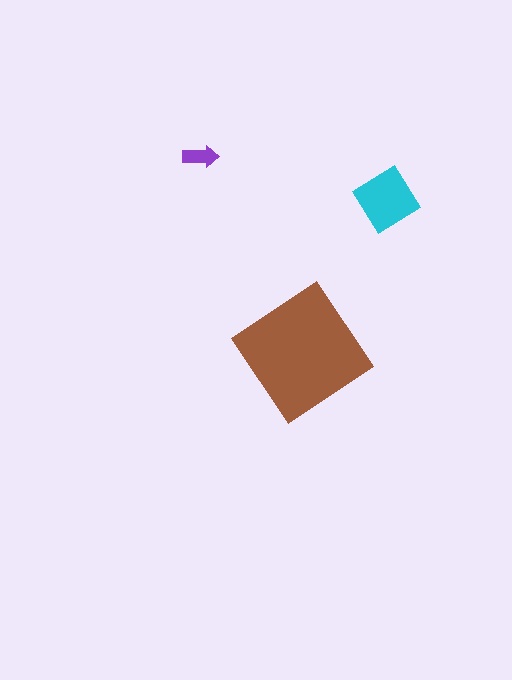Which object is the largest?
The brown diamond.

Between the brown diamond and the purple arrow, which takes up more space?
The brown diamond.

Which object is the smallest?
The purple arrow.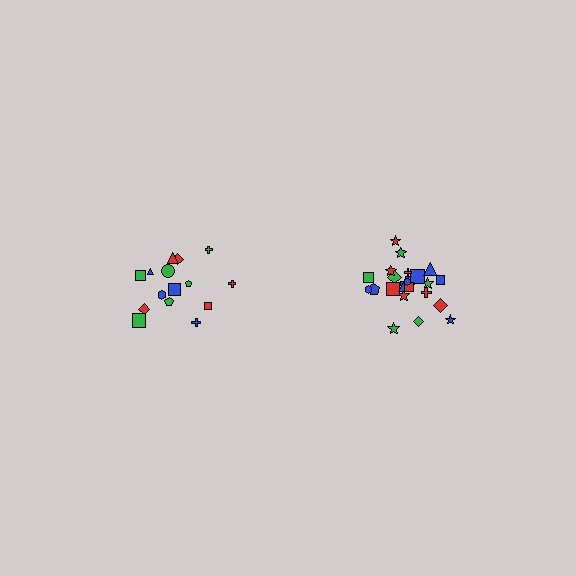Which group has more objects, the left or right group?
The right group.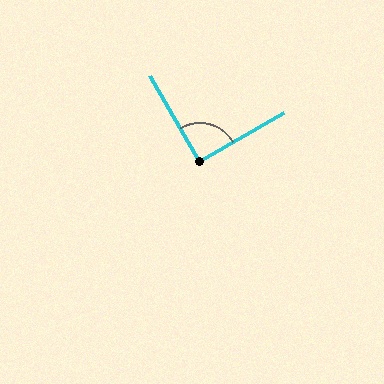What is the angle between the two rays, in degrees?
Approximately 91 degrees.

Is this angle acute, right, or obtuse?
It is approximately a right angle.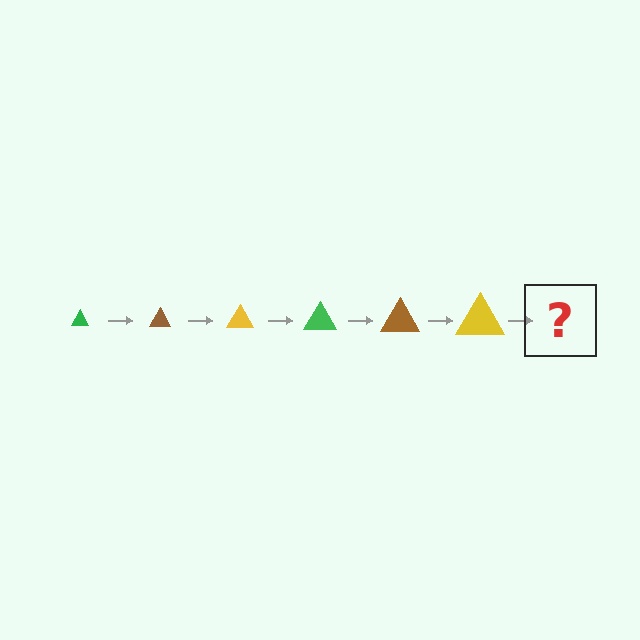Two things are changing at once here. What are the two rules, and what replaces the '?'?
The two rules are that the triangle grows larger each step and the color cycles through green, brown, and yellow. The '?' should be a green triangle, larger than the previous one.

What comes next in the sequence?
The next element should be a green triangle, larger than the previous one.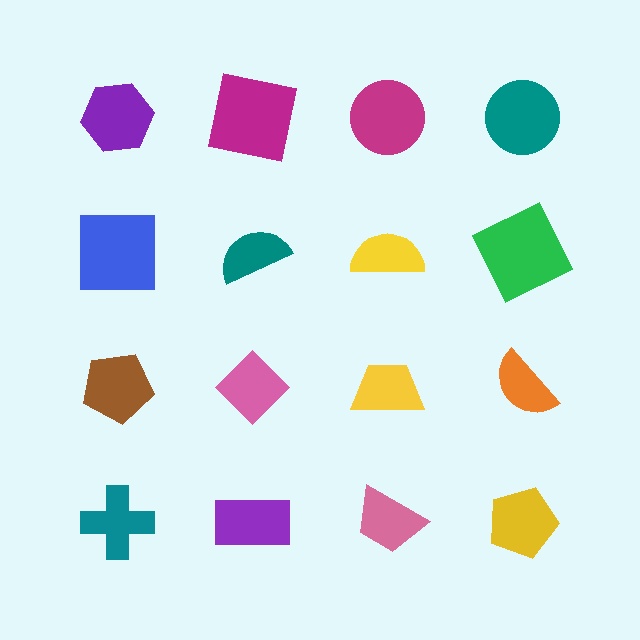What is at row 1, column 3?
A magenta circle.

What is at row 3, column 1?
A brown pentagon.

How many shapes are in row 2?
4 shapes.